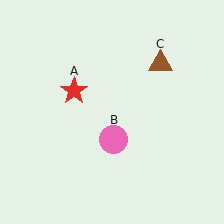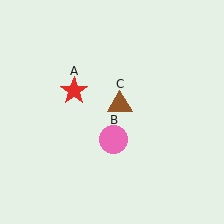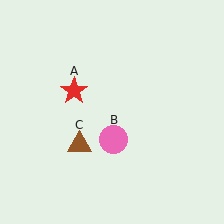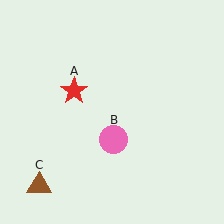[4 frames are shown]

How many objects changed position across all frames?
1 object changed position: brown triangle (object C).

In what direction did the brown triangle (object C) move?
The brown triangle (object C) moved down and to the left.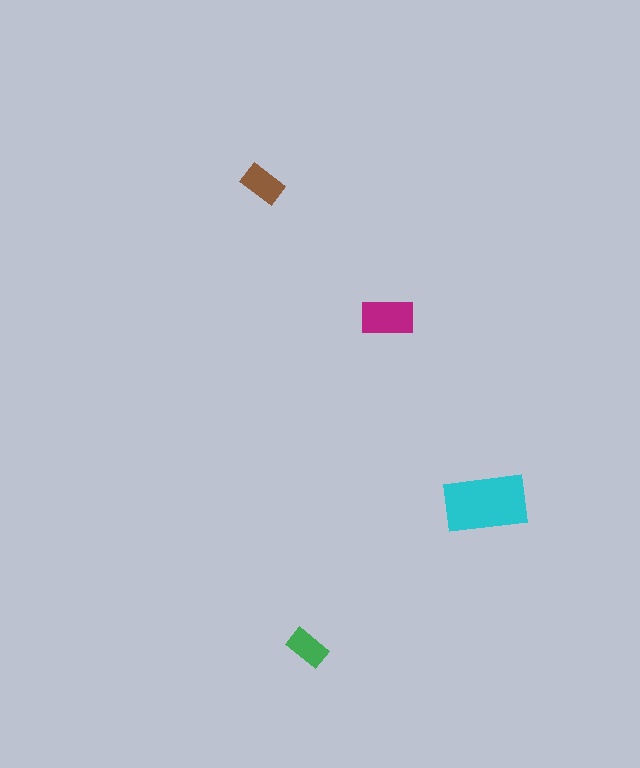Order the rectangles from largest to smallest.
the cyan one, the magenta one, the brown one, the green one.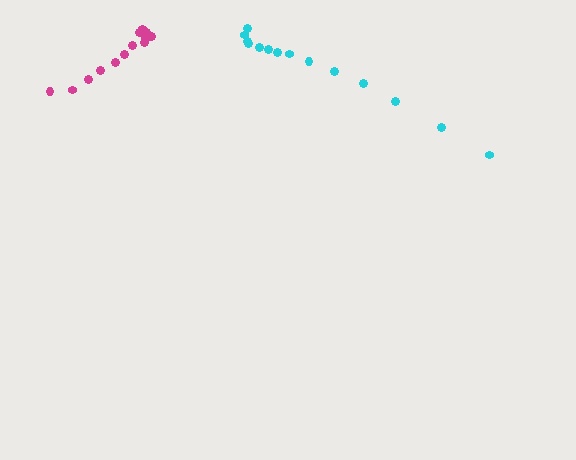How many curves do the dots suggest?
There are 2 distinct paths.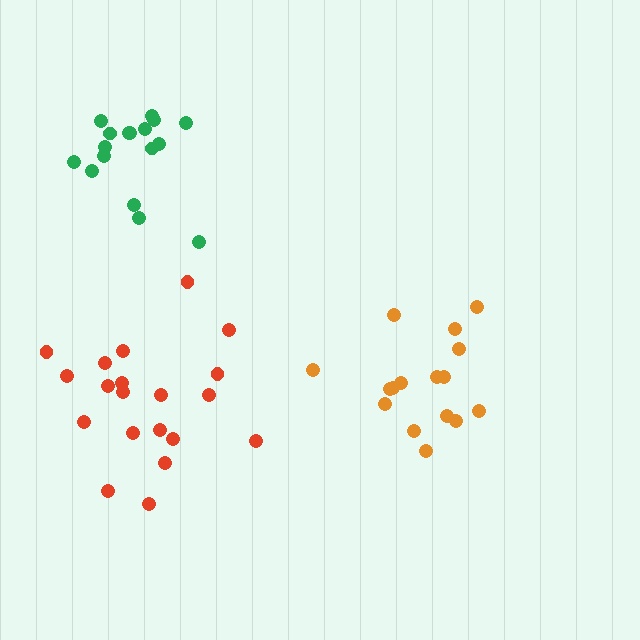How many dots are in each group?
Group 1: 16 dots, Group 2: 17 dots, Group 3: 20 dots (53 total).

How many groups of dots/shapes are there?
There are 3 groups.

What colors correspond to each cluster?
The clusters are colored: orange, green, red.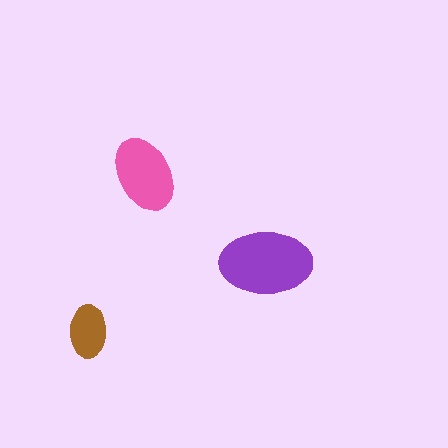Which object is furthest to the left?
The brown ellipse is leftmost.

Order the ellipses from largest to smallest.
the purple one, the pink one, the brown one.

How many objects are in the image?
There are 3 objects in the image.